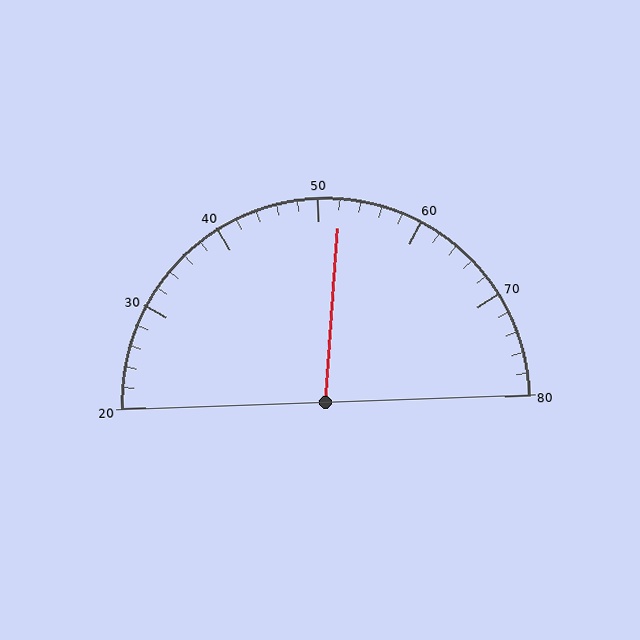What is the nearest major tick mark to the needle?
The nearest major tick mark is 50.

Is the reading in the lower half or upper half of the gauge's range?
The reading is in the upper half of the range (20 to 80).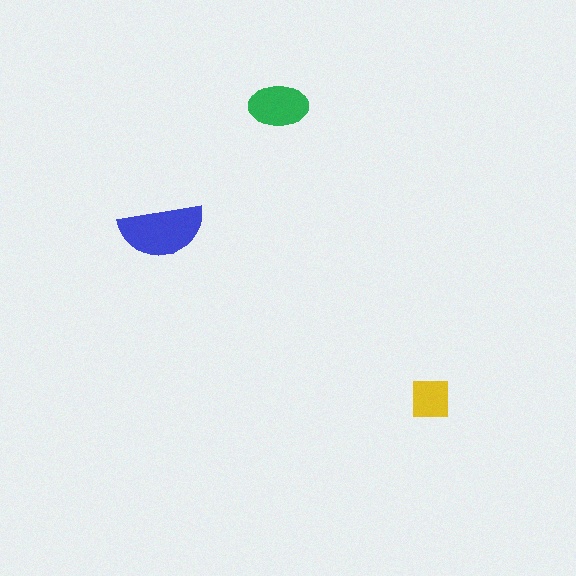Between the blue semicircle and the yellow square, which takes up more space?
The blue semicircle.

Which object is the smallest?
The yellow square.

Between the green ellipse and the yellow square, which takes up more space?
The green ellipse.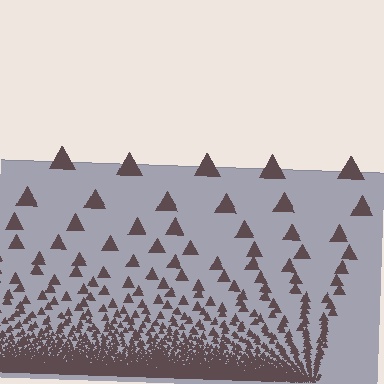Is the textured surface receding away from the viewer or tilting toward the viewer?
The surface appears to tilt toward the viewer. Texture elements get larger and sparser toward the top.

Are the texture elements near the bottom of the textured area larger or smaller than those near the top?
Smaller. The gradient is inverted — elements near the bottom are smaller and denser.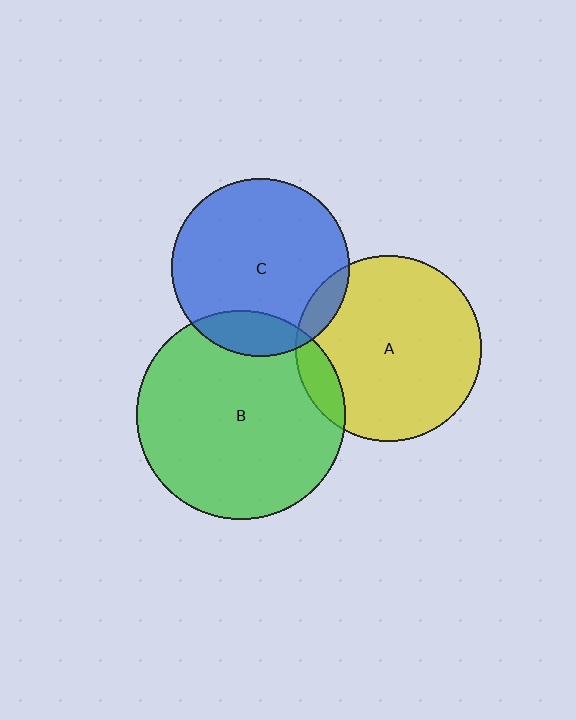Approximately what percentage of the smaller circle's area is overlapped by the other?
Approximately 10%.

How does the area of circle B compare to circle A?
Approximately 1.3 times.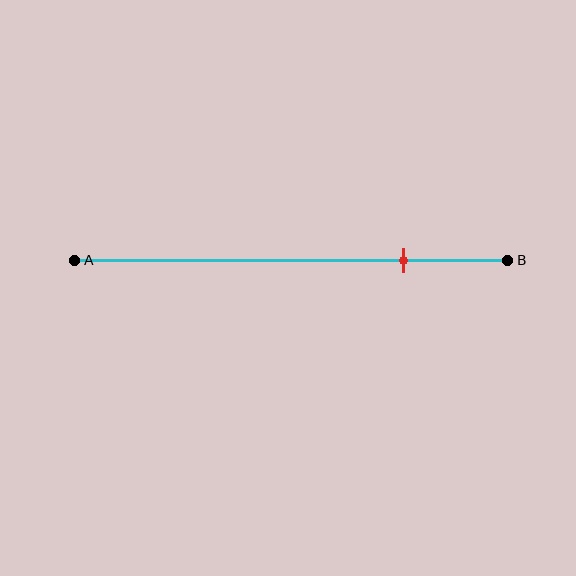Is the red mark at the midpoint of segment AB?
No, the mark is at about 75% from A, not at the 50% midpoint.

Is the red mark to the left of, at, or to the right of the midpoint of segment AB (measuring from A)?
The red mark is to the right of the midpoint of segment AB.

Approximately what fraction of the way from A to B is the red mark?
The red mark is approximately 75% of the way from A to B.